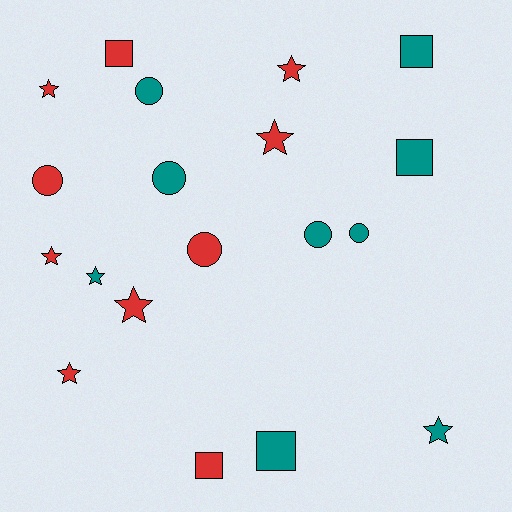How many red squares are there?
There are 2 red squares.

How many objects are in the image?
There are 19 objects.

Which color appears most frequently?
Red, with 10 objects.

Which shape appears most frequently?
Star, with 8 objects.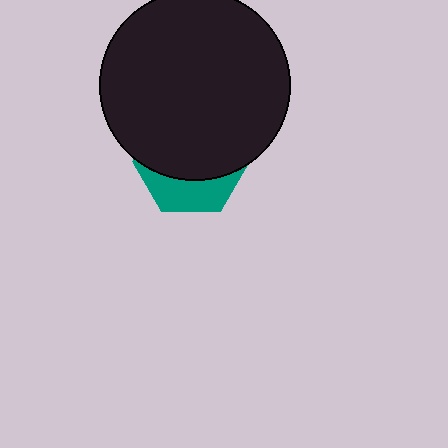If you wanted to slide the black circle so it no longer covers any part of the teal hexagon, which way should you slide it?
Slide it up — that is the most direct way to separate the two shapes.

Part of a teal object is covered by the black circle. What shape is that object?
It is a hexagon.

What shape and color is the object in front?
The object in front is a black circle.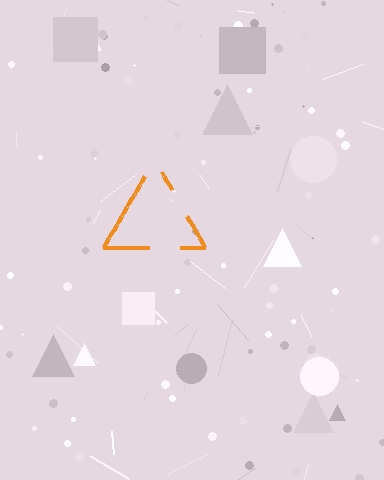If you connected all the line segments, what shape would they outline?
They would outline a triangle.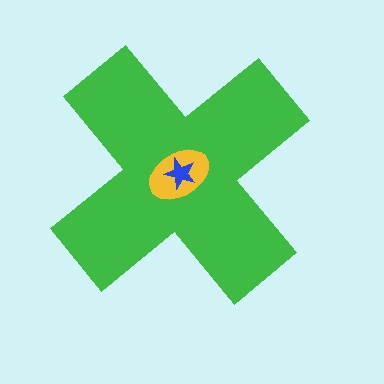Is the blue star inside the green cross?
Yes.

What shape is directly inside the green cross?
The yellow ellipse.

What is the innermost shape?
The blue star.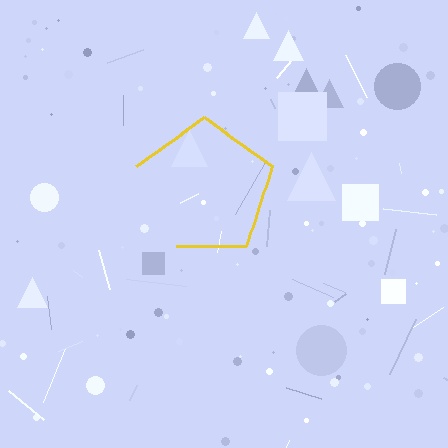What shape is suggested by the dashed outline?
The dashed outline suggests a pentagon.